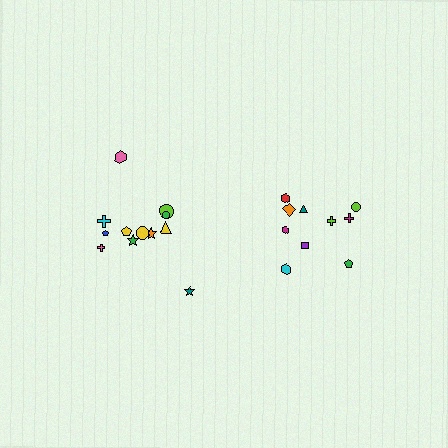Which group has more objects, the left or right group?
The left group.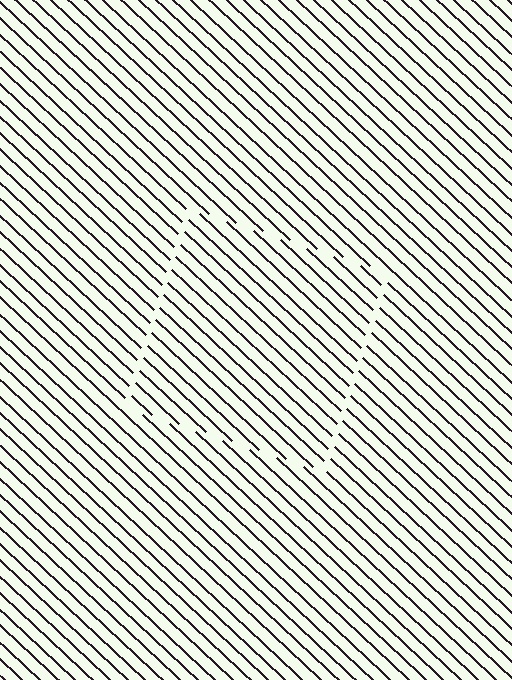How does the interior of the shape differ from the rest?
The interior of the shape contains the same grating, shifted by half a period — the contour is defined by the phase discontinuity where line-ends from the inner and outer gratings abut.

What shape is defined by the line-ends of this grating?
An illusory square. The interior of the shape contains the same grating, shifted by half a period — the contour is defined by the phase discontinuity where line-ends from the inner and outer gratings abut.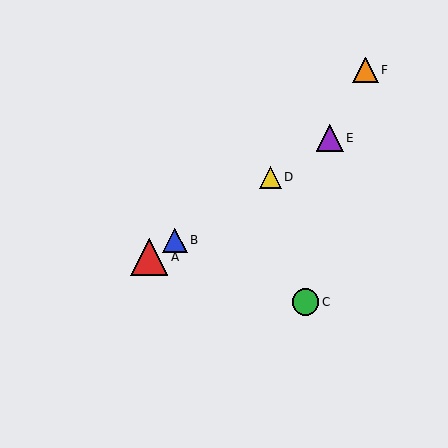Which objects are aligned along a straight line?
Objects A, B, D, E are aligned along a straight line.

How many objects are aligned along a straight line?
4 objects (A, B, D, E) are aligned along a straight line.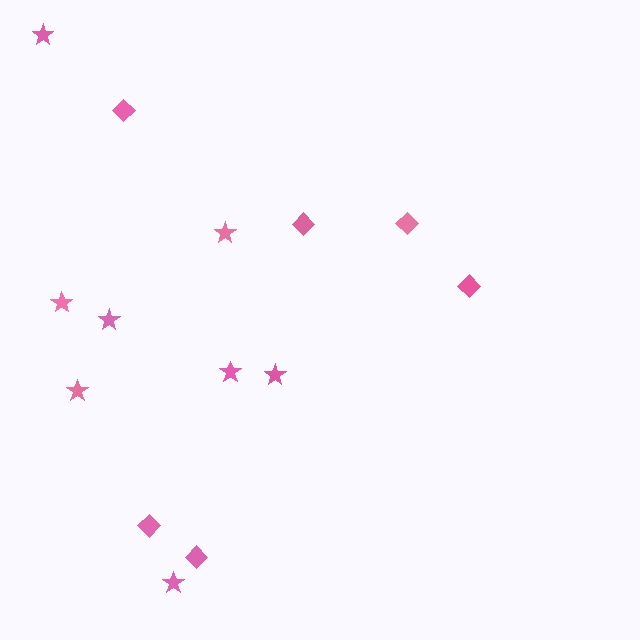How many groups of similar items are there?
There are 2 groups: one group of stars (8) and one group of diamonds (6).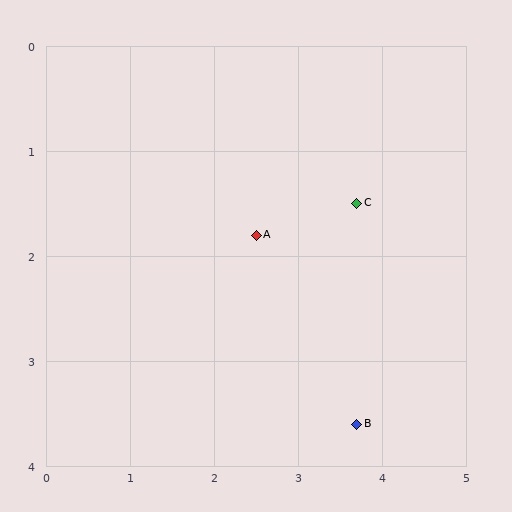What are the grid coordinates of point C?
Point C is at approximately (3.7, 1.5).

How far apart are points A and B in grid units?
Points A and B are about 2.2 grid units apart.